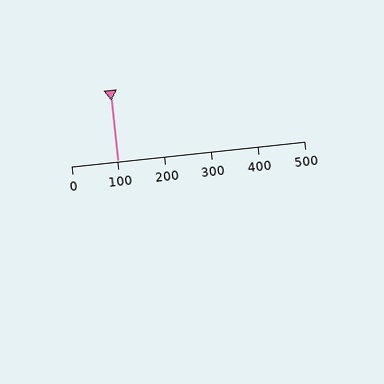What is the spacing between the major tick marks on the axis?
The major ticks are spaced 100 apart.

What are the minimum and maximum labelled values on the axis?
The axis runs from 0 to 500.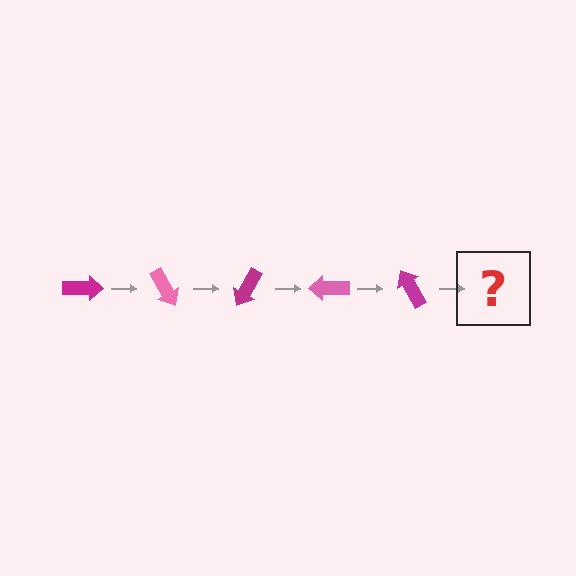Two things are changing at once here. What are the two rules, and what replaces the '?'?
The two rules are that it rotates 60 degrees each step and the color cycles through magenta and pink. The '?' should be a pink arrow, rotated 300 degrees from the start.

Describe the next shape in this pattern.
It should be a pink arrow, rotated 300 degrees from the start.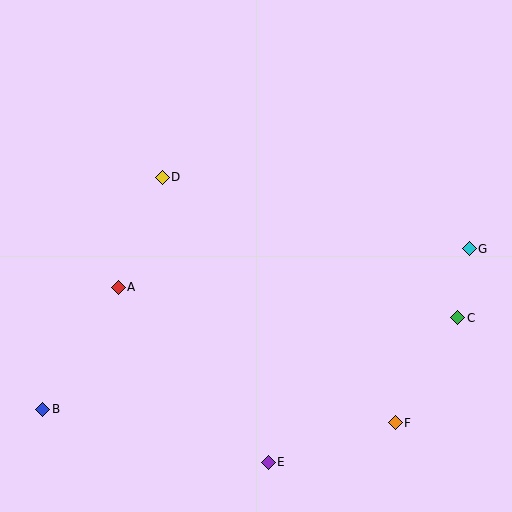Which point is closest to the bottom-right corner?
Point F is closest to the bottom-right corner.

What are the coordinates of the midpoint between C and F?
The midpoint between C and F is at (427, 370).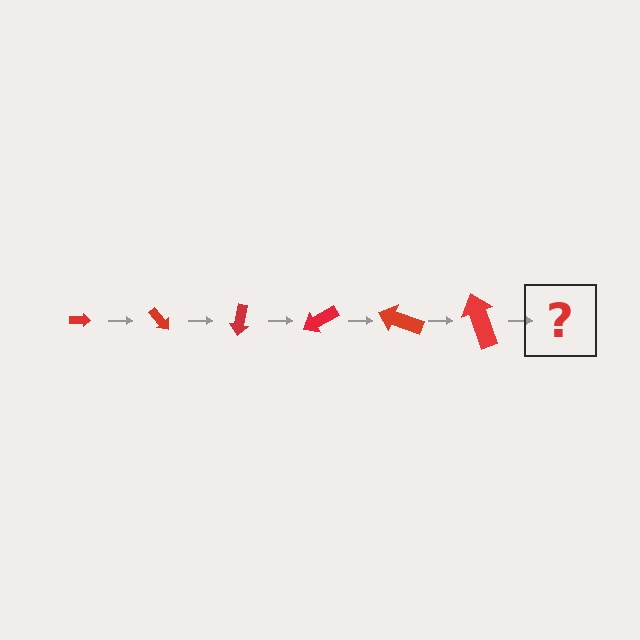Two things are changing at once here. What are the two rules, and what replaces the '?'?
The two rules are that the arrow grows larger each step and it rotates 50 degrees each step. The '?' should be an arrow, larger than the previous one and rotated 300 degrees from the start.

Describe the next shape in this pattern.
It should be an arrow, larger than the previous one and rotated 300 degrees from the start.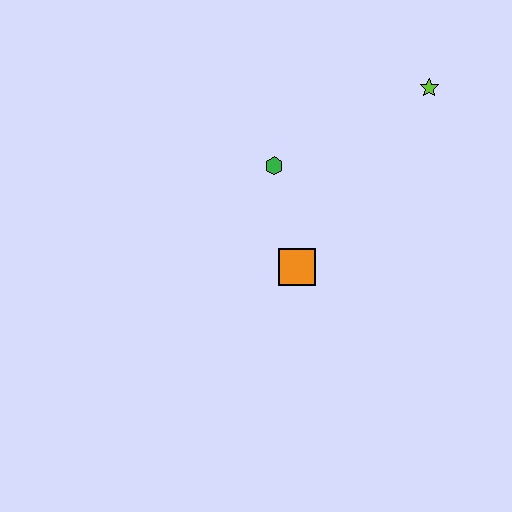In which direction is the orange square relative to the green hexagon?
The orange square is below the green hexagon.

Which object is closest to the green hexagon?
The orange square is closest to the green hexagon.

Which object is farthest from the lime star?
The orange square is farthest from the lime star.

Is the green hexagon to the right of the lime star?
No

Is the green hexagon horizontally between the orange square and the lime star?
No